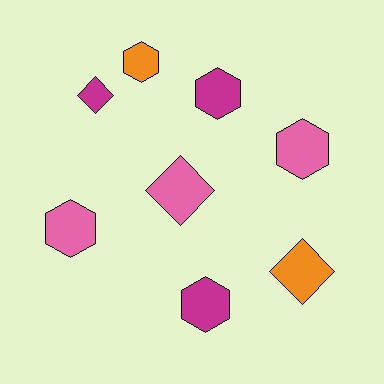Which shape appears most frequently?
Hexagon, with 5 objects.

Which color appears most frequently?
Magenta, with 3 objects.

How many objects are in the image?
There are 8 objects.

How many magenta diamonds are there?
There is 1 magenta diamond.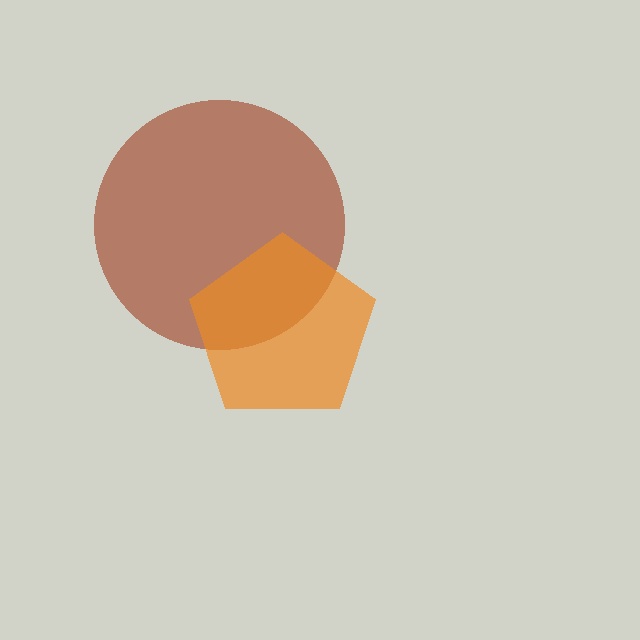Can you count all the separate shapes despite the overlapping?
Yes, there are 2 separate shapes.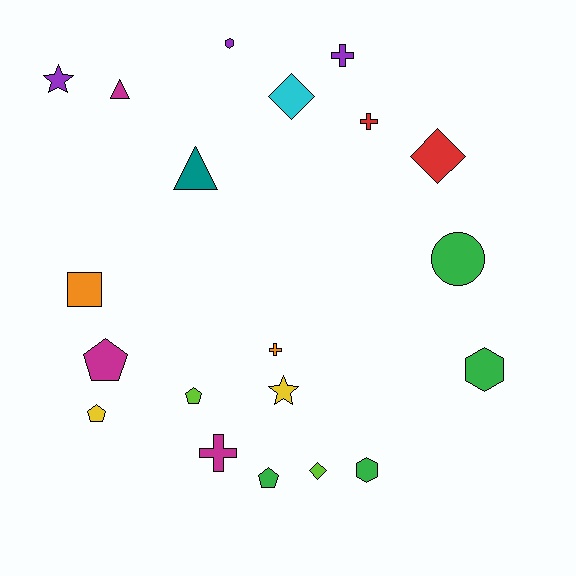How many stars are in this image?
There are 2 stars.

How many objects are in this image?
There are 20 objects.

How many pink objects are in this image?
There are no pink objects.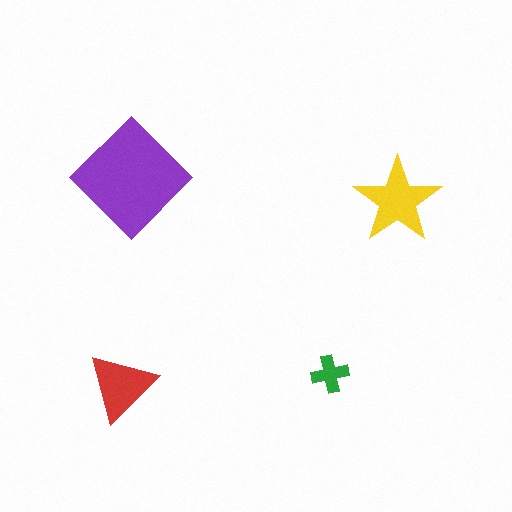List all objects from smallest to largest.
The green cross, the red triangle, the yellow star, the purple diamond.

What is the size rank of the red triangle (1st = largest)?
3rd.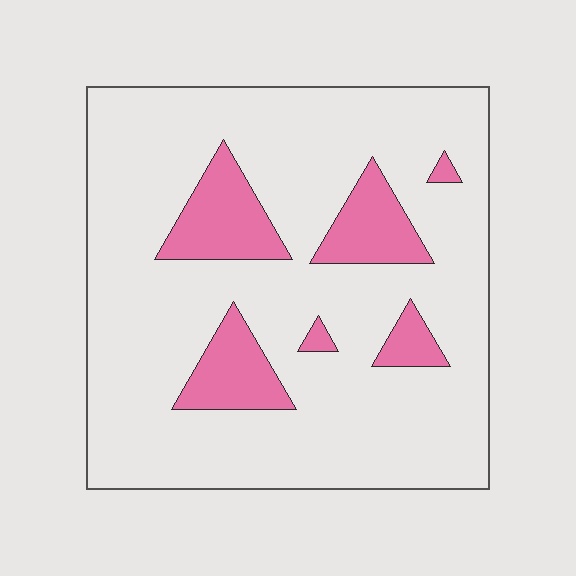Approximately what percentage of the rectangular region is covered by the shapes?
Approximately 15%.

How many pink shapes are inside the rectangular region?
6.